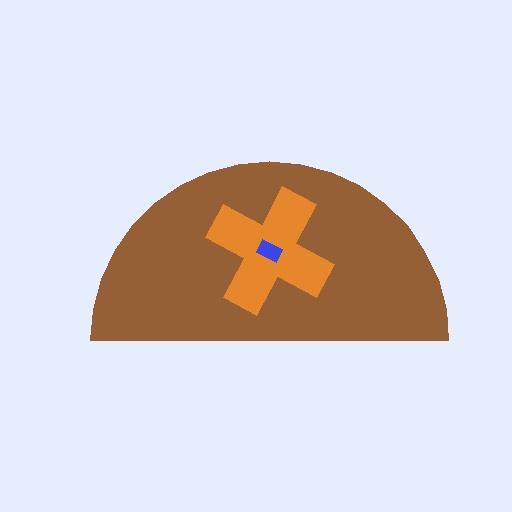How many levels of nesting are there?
3.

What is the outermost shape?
The brown semicircle.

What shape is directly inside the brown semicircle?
The orange cross.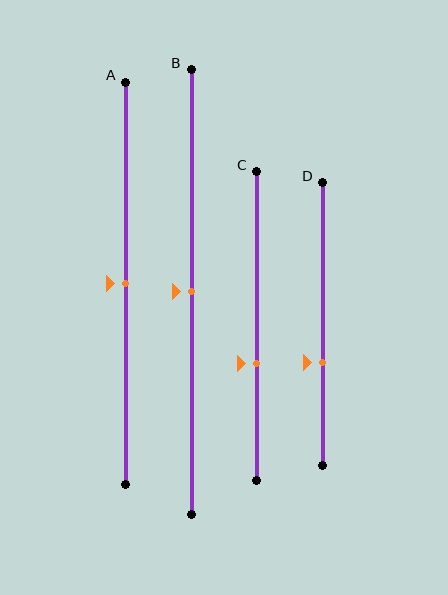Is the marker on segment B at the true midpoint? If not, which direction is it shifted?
Yes, the marker on segment B is at the true midpoint.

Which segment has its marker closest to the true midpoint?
Segment A has its marker closest to the true midpoint.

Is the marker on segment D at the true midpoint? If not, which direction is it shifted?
No, the marker on segment D is shifted downward by about 14% of the segment length.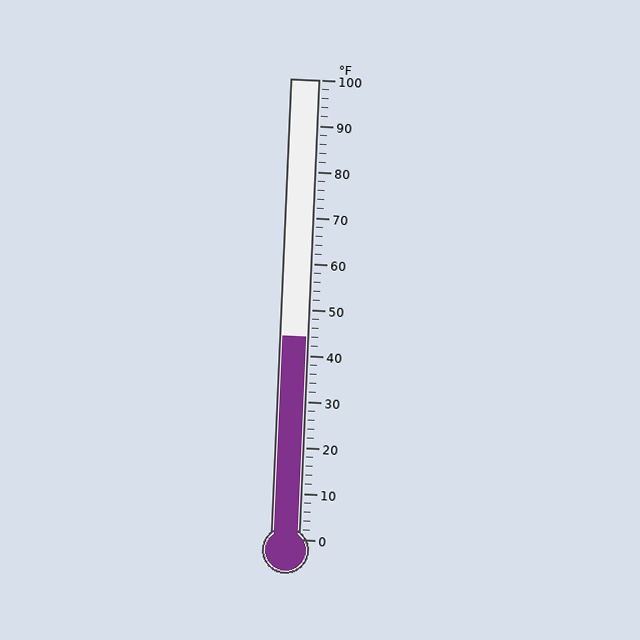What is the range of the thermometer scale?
The thermometer scale ranges from 0°F to 100°F.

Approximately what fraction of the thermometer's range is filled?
The thermometer is filled to approximately 45% of its range.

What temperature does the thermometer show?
The thermometer shows approximately 44°F.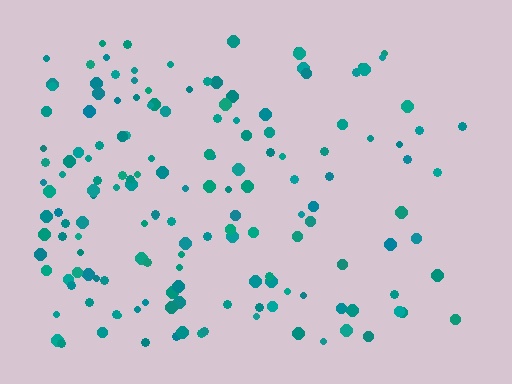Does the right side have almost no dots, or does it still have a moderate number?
Still a moderate number, just noticeably fewer than the left.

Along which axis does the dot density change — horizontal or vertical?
Horizontal.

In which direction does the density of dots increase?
From right to left, with the left side densest.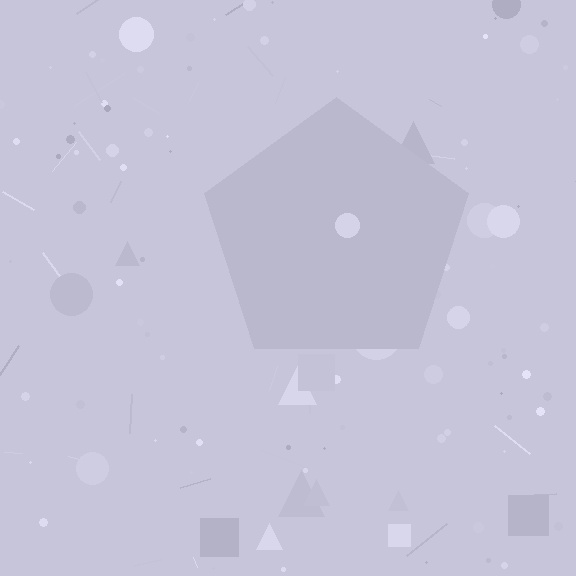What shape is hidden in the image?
A pentagon is hidden in the image.